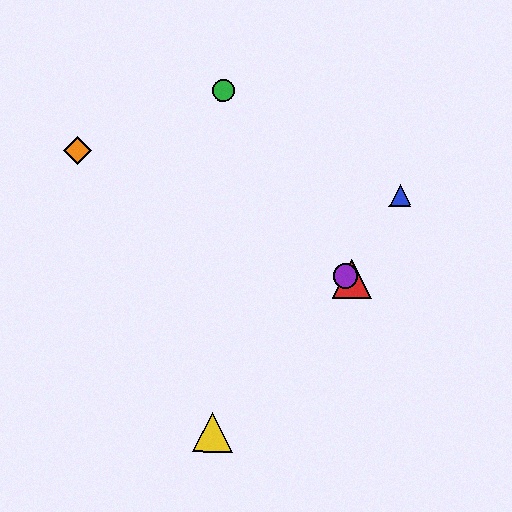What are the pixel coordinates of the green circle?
The green circle is at (223, 90).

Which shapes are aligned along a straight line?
The red triangle, the purple circle, the orange diamond are aligned along a straight line.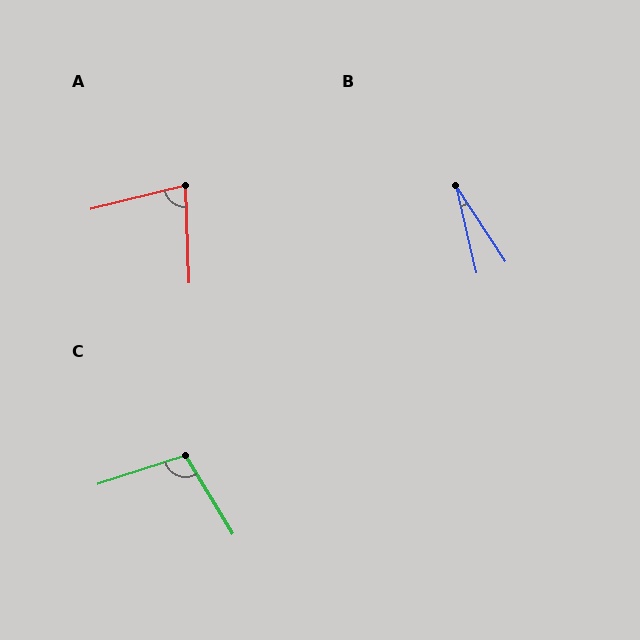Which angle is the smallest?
B, at approximately 20 degrees.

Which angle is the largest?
C, at approximately 104 degrees.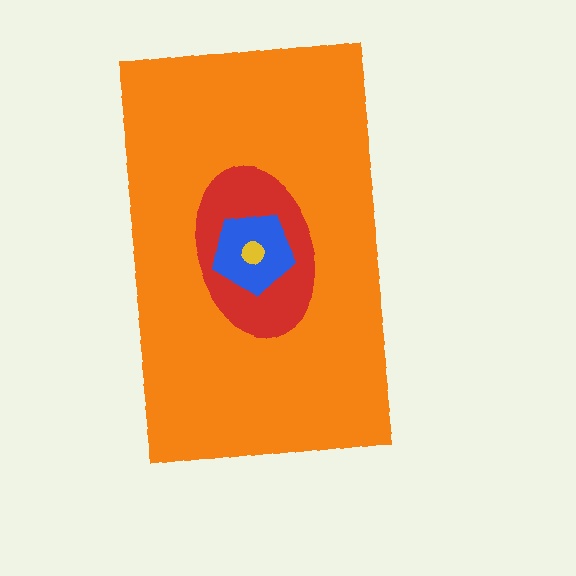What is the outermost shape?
The orange rectangle.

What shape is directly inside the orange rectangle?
The red ellipse.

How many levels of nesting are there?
4.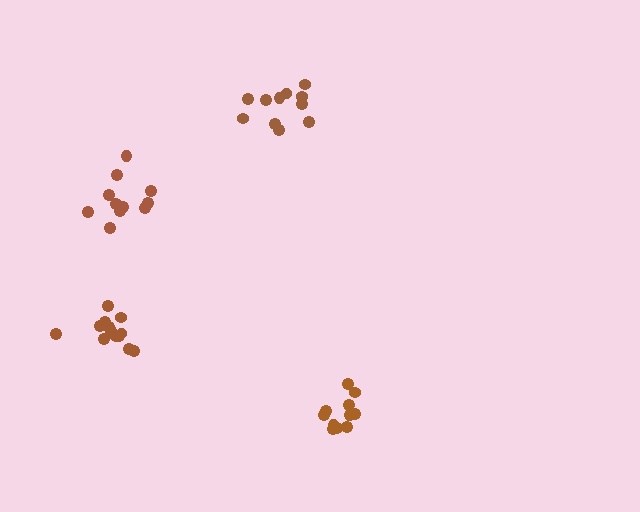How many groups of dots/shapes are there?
There are 4 groups.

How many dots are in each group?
Group 1: 11 dots, Group 2: 13 dots, Group 3: 11 dots, Group 4: 11 dots (46 total).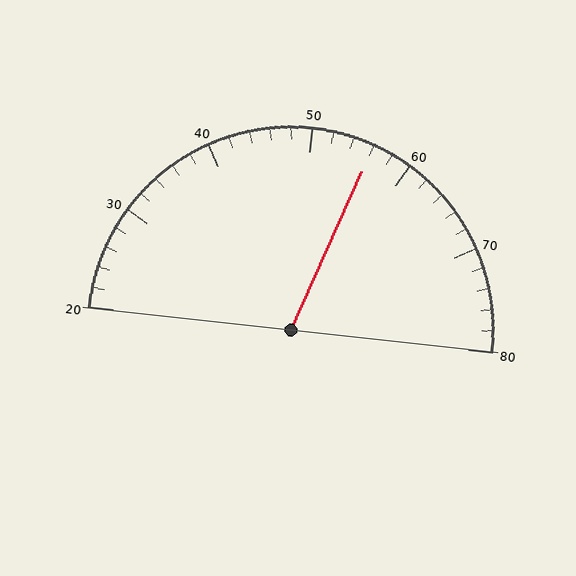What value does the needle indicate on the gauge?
The needle indicates approximately 56.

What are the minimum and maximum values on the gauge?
The gauge ranges from 20 to 80.